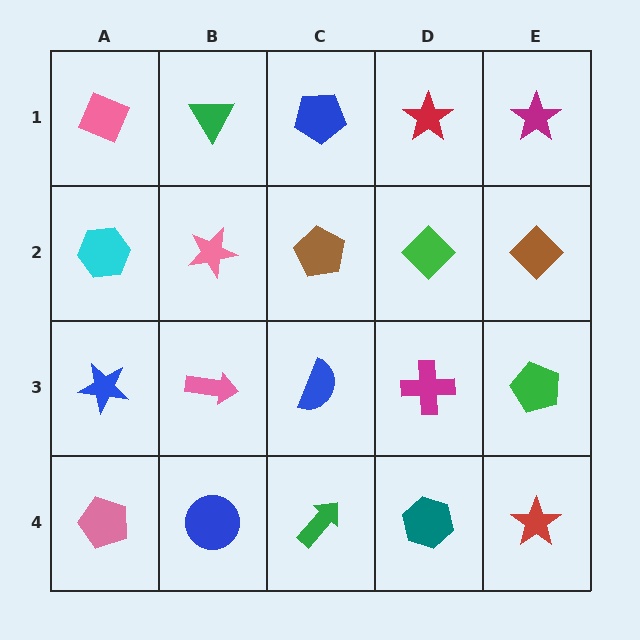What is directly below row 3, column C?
A green arrow.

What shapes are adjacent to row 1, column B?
A pink star (row 2, column B), a pink diamond (row 1, column A), a blue pentagon (row 1, column C).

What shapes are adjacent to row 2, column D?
A red star (row 1, column D), a magenta cross (row 3, column D), a brown pentagon (row 2, column C), a brown diamond (row 2, column E).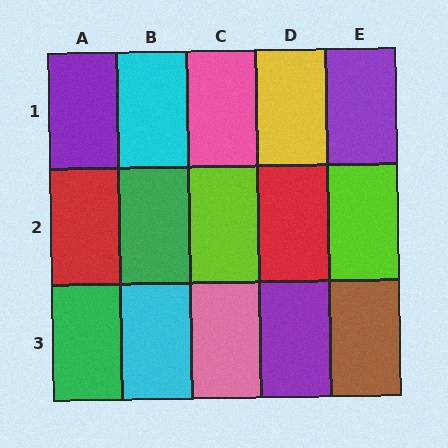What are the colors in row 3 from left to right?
Green, cyan, pink, purple, brown.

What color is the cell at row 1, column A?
Purple.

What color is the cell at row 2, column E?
Lime.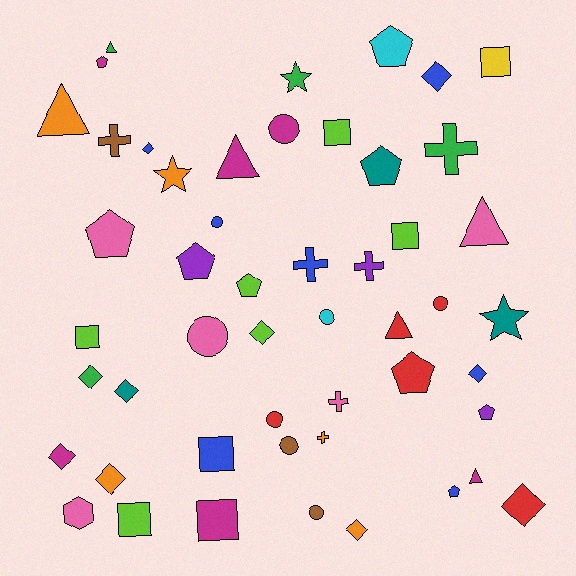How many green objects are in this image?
There are 4 green objects.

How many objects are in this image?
There are 50 objects.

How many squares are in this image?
There are 7 squares.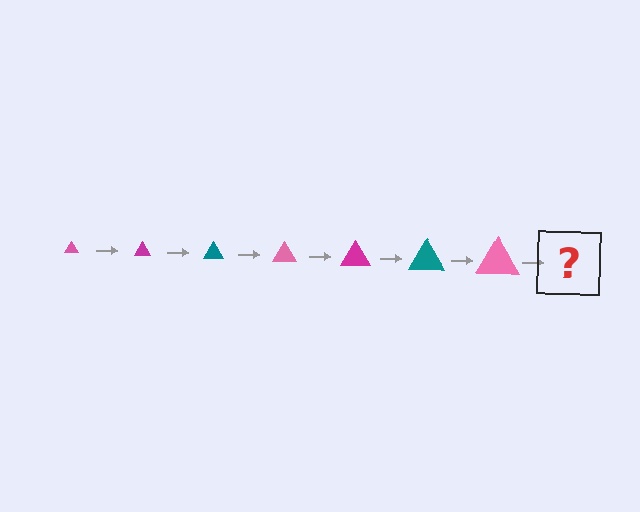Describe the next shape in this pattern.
It should be a magenta triangle, larger than the previous one.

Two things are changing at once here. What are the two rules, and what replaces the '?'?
The two rules are that the triangle grows larger each step and the color cycles through pink, magenta, and teal. The '?' should be a magenta triangle, larger than the previous one.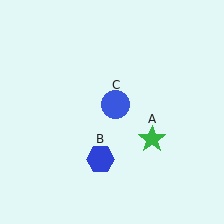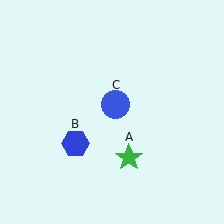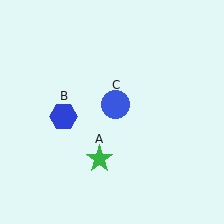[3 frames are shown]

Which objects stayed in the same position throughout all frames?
Blue circle (object C) remained stationary.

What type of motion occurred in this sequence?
The green star (object A), blue hexagon (object B) rotated clockwise around the center of the scene.